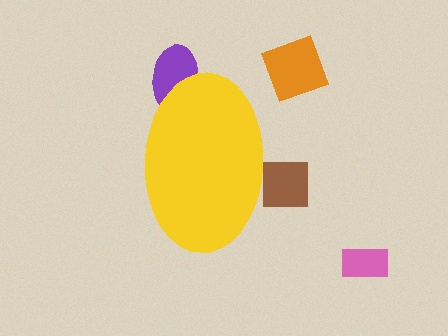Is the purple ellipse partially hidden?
Yes, the purple ellipse is partially hidden behind the yellow ellipse.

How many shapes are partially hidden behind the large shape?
2 shapes are partially hidden.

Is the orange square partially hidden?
No, the orange square is fully visible.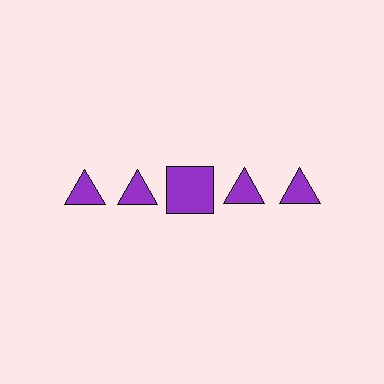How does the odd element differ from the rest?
It has a different shape: square instead of triangle.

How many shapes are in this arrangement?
There are 5 shapes arranged in a grid pattern.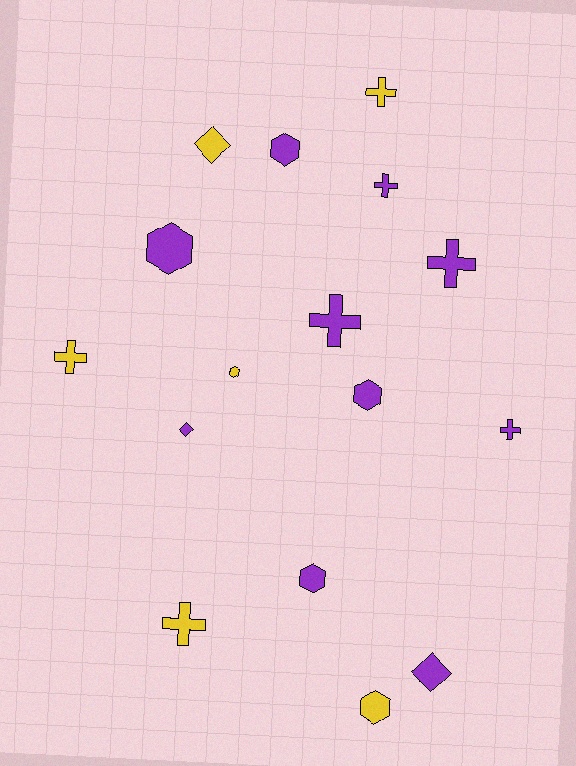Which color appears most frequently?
Purple, with 10 objects.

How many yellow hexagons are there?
There are 2 yellow hexagons.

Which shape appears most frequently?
Cross, with 7 objects.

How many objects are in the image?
There are 16 objects.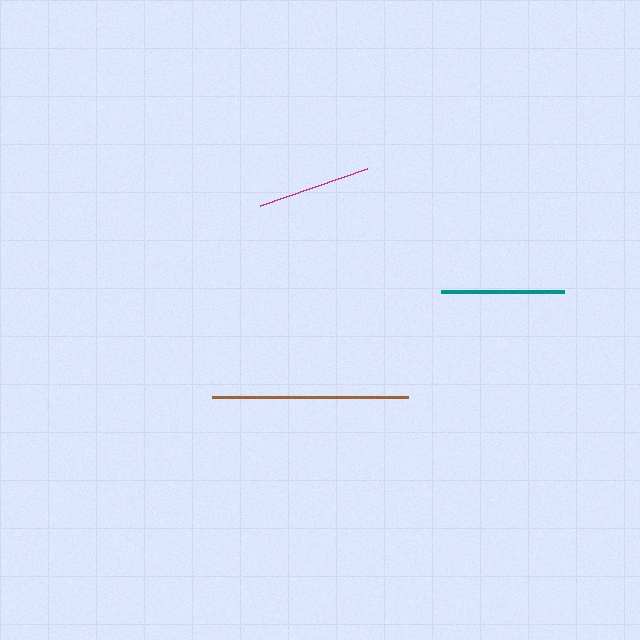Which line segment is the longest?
The brown line is the longest at approximately 195 pixels.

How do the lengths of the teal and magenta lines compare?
The teal and magenta lines are approximately the same length.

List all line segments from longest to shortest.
From longest to shortest: brown, teal, magenta.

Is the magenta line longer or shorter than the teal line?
The teal line is longer than the magenta line.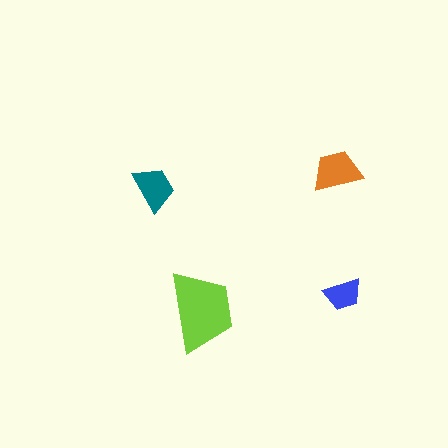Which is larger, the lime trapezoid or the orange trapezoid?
The lime one.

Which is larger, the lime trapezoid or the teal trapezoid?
The lime one.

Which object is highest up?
The orange trapezoid is topmost.